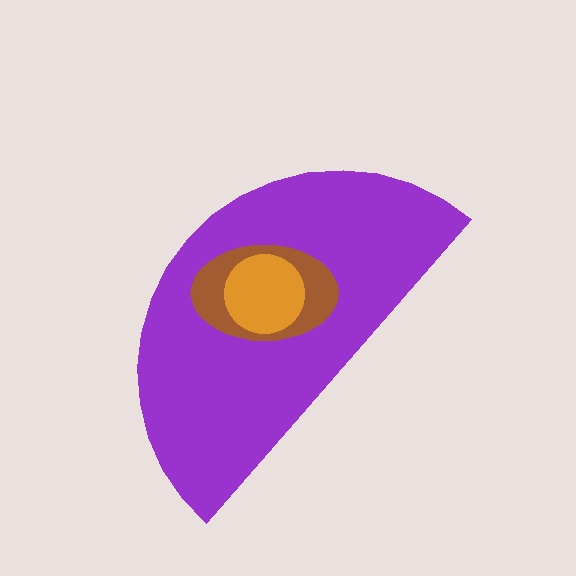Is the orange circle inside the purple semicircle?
Yes.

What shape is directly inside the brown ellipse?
The orange circle.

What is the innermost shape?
The orange circle.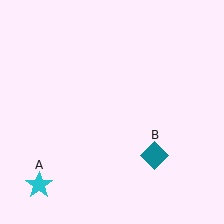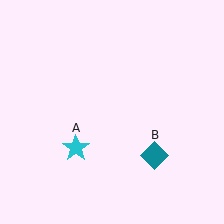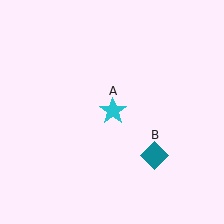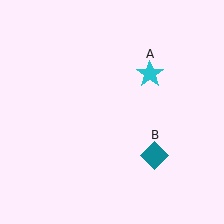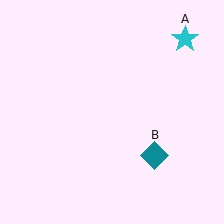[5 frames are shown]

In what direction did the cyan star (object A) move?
The cyan star (object A) moved up and to the right.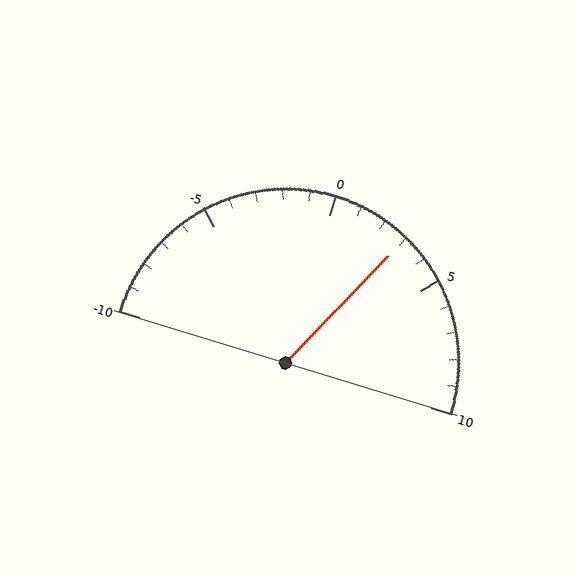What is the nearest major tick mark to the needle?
The nearest major tick mark is 5.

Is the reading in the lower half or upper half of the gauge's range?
The reading is in the upper half of the range (-10 to 10).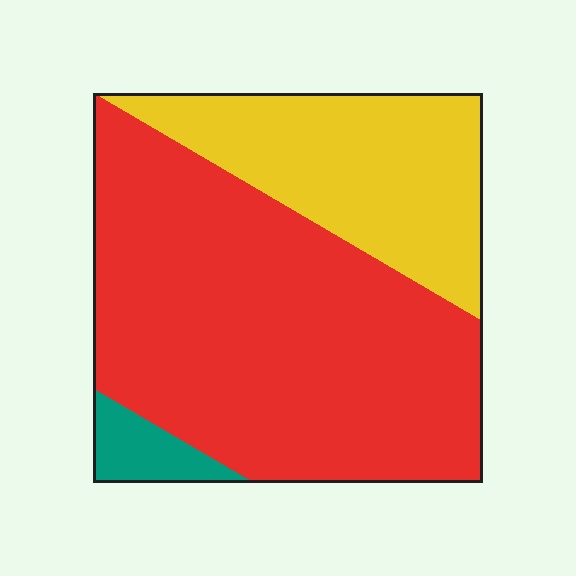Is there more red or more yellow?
Red.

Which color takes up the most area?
Red, at roughly 65%.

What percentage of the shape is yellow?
Yellow covers 29% of the shape.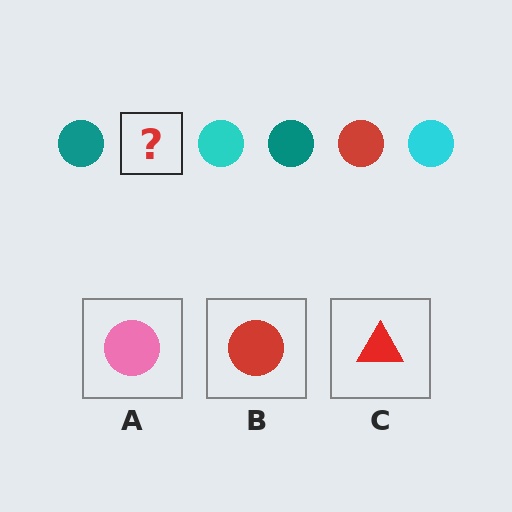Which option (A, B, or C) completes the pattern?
B.